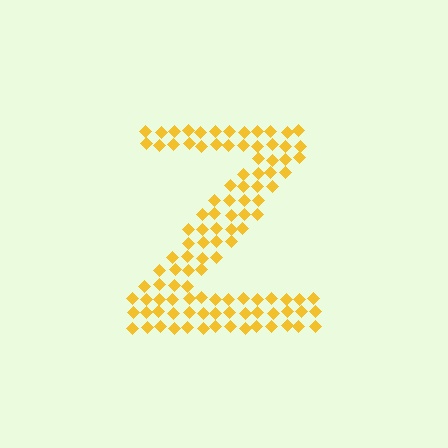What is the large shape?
The large shape is the letter Z.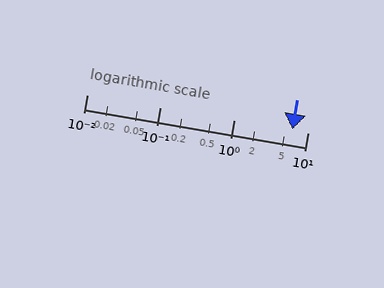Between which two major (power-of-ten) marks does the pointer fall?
The pointer is between 1 and 10.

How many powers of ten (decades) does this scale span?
The scale spans 3 decades, from 0.01 to 10.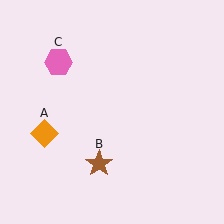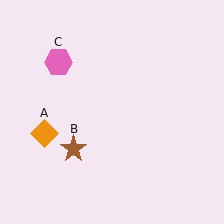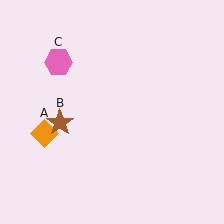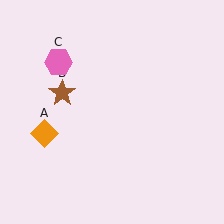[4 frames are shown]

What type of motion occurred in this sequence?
The brown star (object B) rotated clockwise around the center of the scene.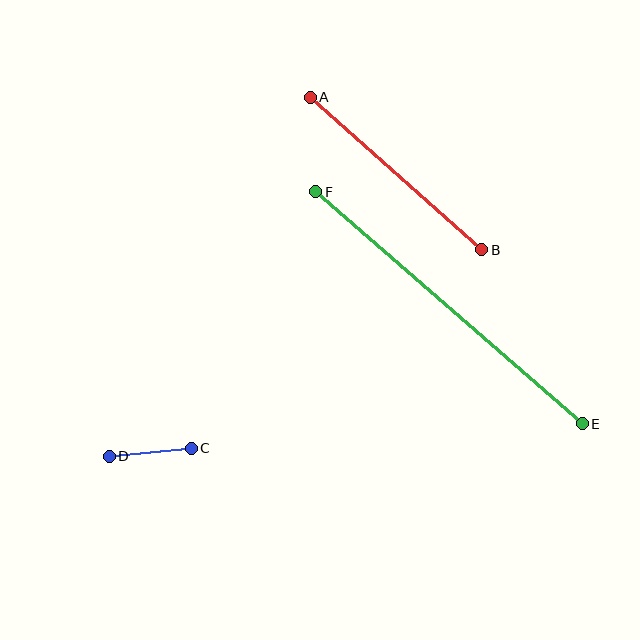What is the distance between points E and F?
The distance is approximately 353 pixels.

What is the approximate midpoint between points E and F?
The midpoint is at approximately (449, 308) pixels.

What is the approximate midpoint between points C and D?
The midpoint is at approximately (150, 452) pixels.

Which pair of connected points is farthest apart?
Points E and F are farthest apart.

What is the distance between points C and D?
The distance is approximately 82 pixels.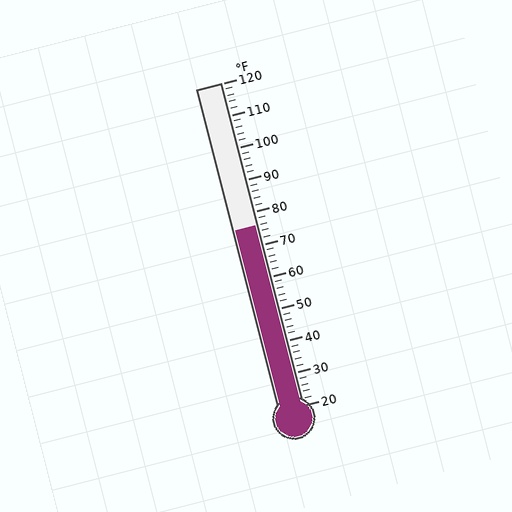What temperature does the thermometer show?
The thermometer shows approximately 76°F.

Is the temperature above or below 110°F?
The temperature is below 110°F.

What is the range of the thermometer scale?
The thermometer scale ranges from 20°F to 120°F.